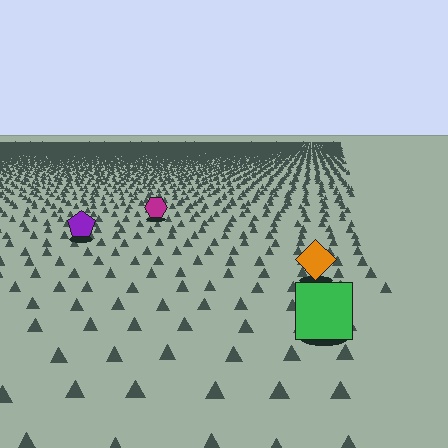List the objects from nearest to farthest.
From nearest to farthest: the green square, the orange diamond, the purple pentagon, the magenta hexagon.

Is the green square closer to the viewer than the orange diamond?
Yes. The green square is closer — you can tell from the texture gradient: the ground texture is coarser near it.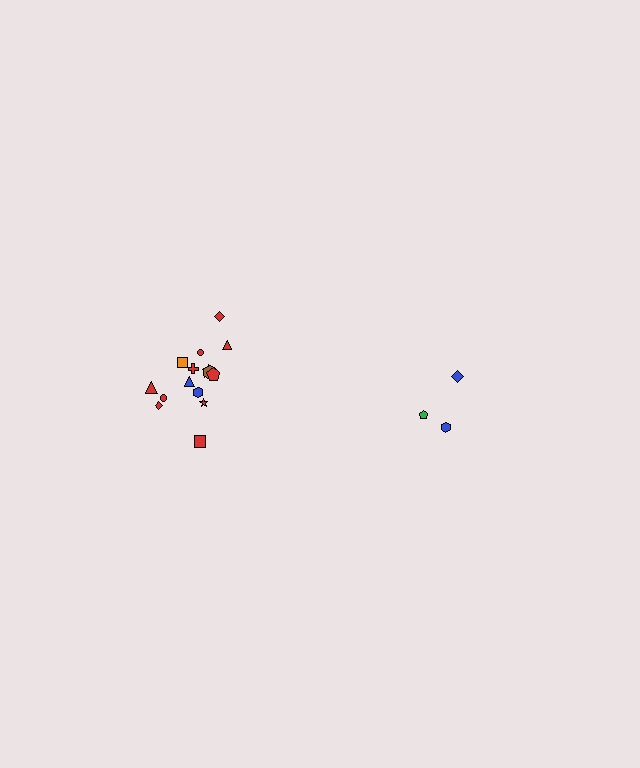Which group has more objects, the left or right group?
The left group.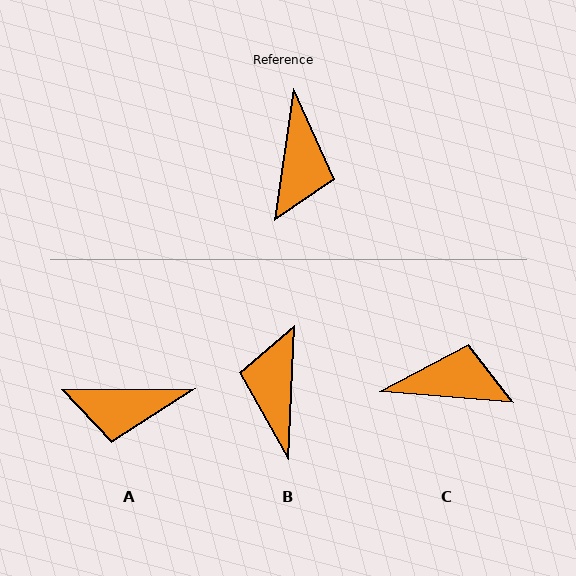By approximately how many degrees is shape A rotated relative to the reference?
Approximately 81 degrees clockwise.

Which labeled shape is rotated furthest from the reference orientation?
B, about 174 degrees away.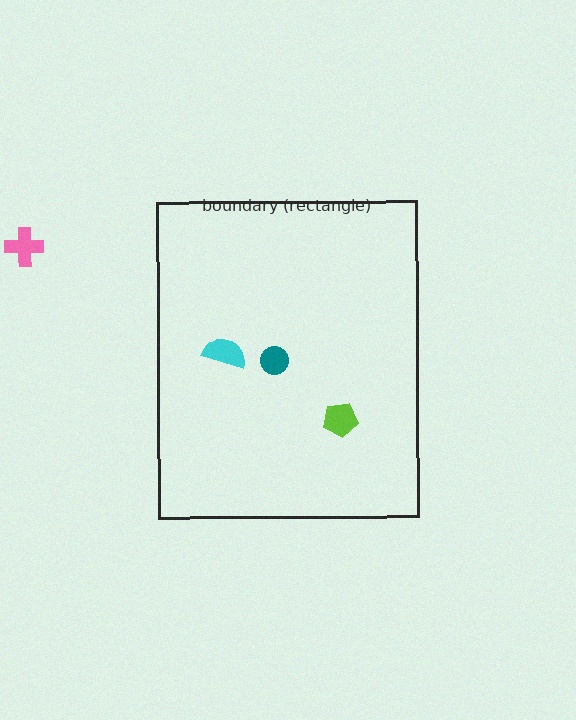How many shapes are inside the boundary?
3 inside, 1 outside.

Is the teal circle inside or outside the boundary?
Inside.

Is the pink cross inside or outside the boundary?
Outside.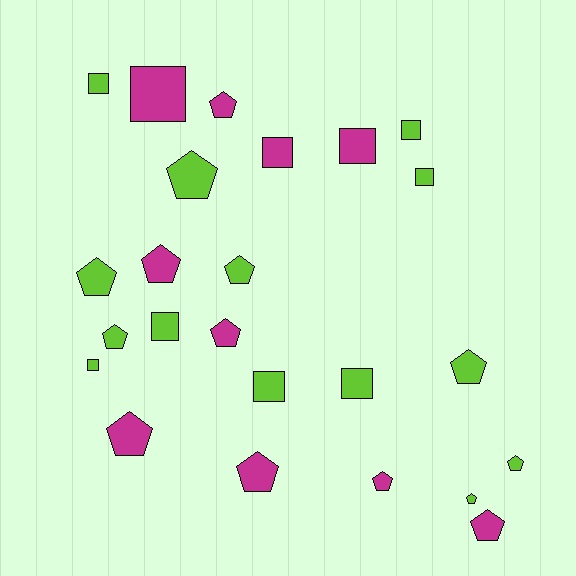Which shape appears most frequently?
Pentagon, with 14 objects.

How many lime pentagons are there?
There are 7 lime pentagons.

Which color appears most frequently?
Lime, with 14 objects.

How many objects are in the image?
There are 24 objects.